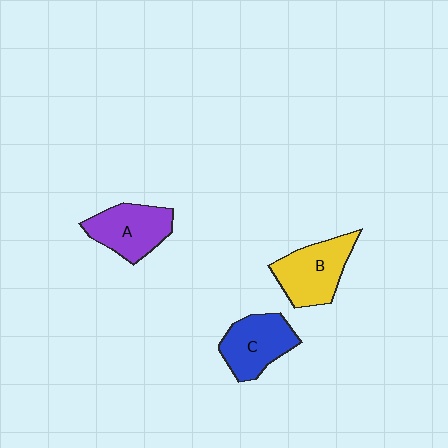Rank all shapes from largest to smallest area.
From largest to smallest: B (yellow), A (purple), C (blue).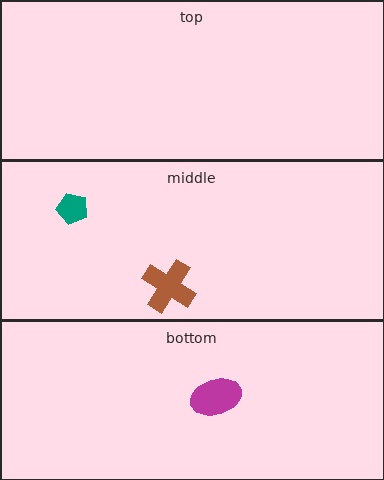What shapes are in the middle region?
The teal pentagon, the brown cross.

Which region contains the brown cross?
The middle region.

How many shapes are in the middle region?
2.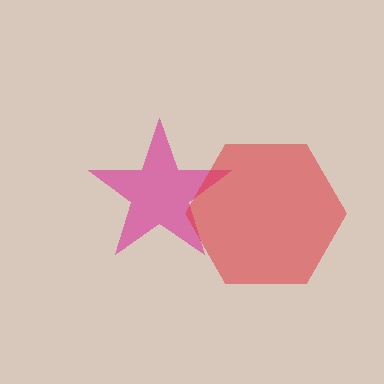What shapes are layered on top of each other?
The layered shapes are: a magenta star, a red hexagon.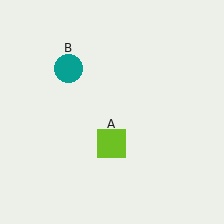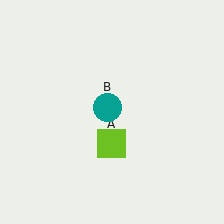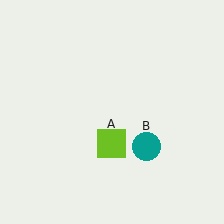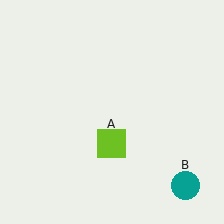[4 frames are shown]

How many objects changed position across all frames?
1 object changed position: teal circle (object B).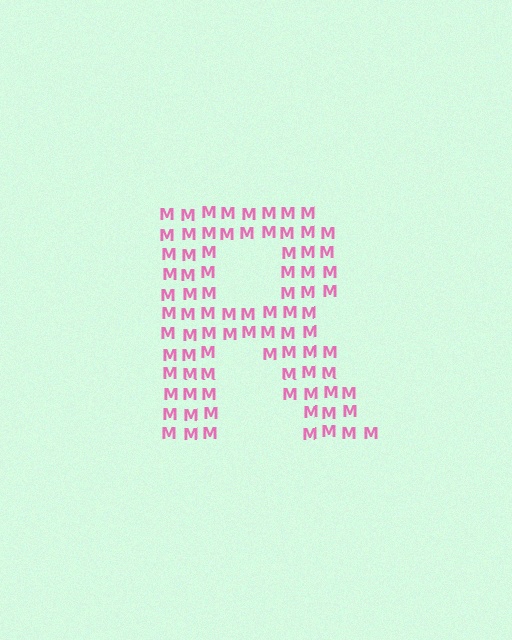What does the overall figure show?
The overall figure shows the letter R.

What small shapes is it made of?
It is made of small letter M's.